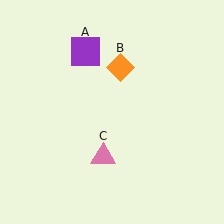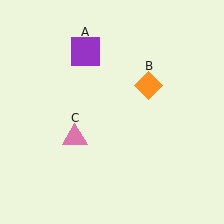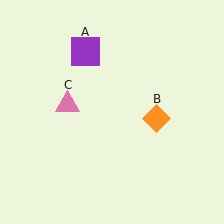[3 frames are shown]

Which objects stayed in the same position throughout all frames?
Purple square (object A) remained stationary.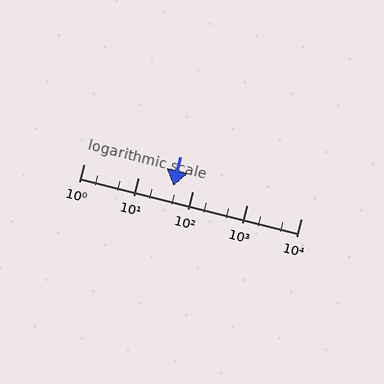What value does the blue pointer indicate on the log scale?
The pointer indicates approximately 44.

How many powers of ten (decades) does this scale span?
The scale spans 4 decades, from 1 to 10000.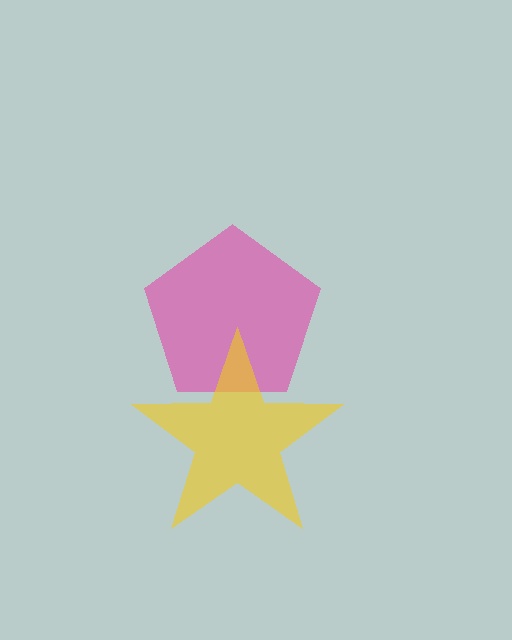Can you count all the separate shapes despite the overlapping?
Yes, there are 2 separate shapes.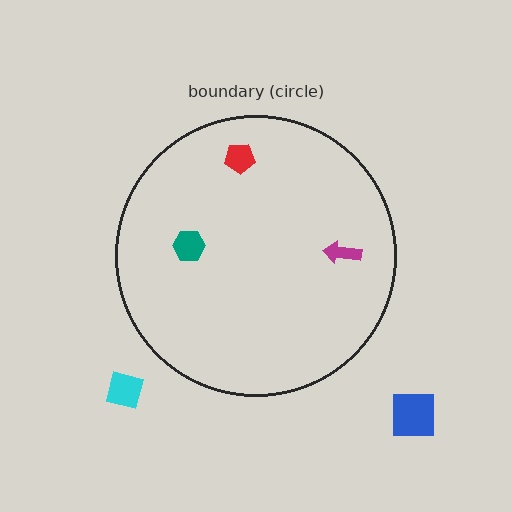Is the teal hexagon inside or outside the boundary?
Inside.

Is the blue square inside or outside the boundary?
Outside.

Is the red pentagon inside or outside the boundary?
Inside.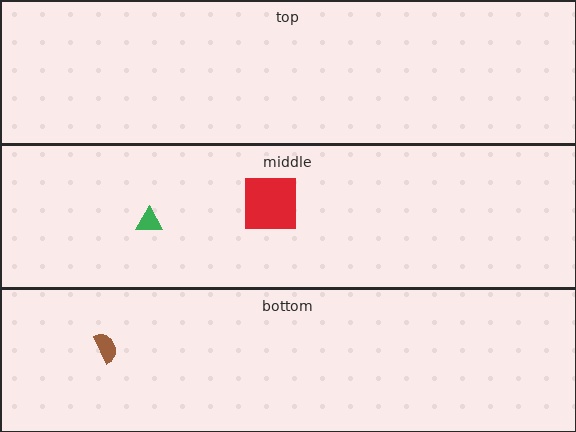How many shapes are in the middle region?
2.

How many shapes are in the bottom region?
1.